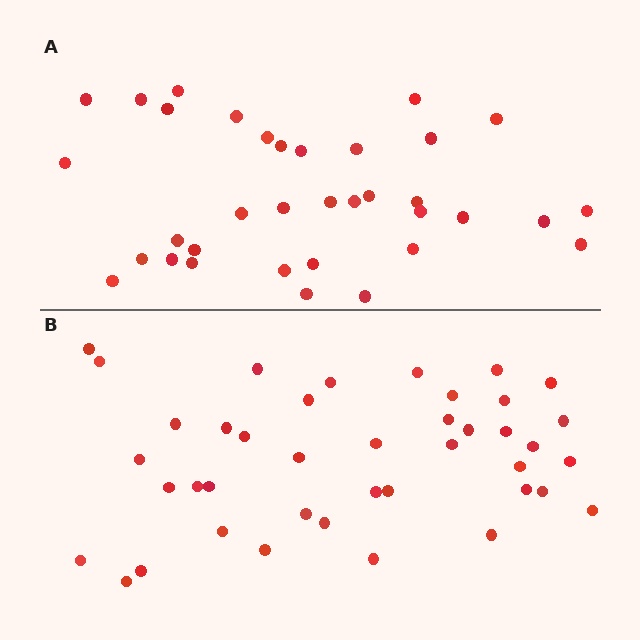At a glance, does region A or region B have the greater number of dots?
Region B (the bottom region) has more dots.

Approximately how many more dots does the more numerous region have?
Region B has about 6 more dots than region A.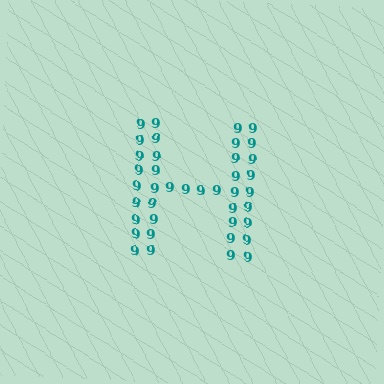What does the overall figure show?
The overall figure shows the letter H.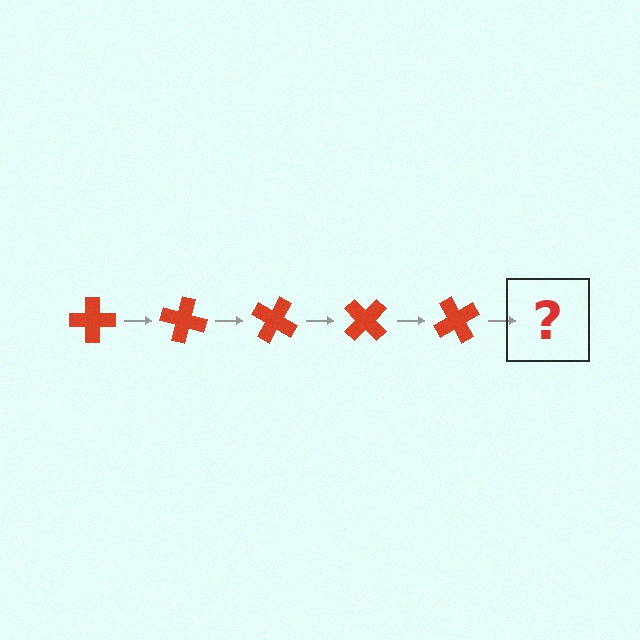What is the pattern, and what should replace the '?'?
The pattern is that the cross rotates 15 degrees each step. The '?' should be a red cross rotated 75 degrees.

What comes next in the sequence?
The next element should be a red cross rotated 75 degrees.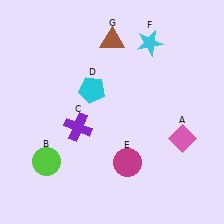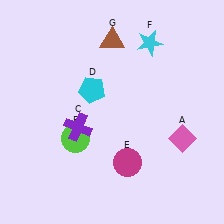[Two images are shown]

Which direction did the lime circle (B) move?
The lime circle (B) moved right.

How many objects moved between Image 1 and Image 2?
1 object moved between the two images.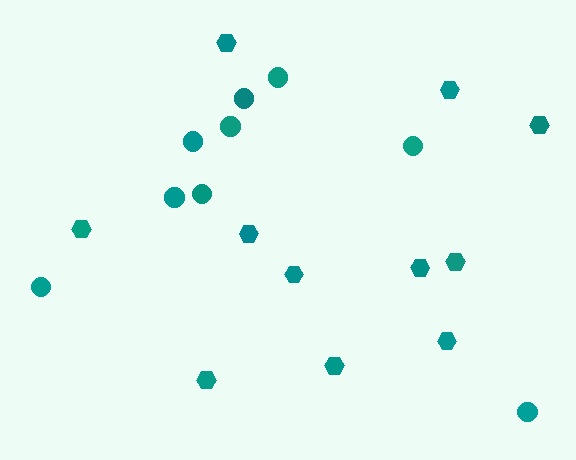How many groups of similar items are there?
There are 2 groups: one group of hexagons (11) and one group of circles (9).